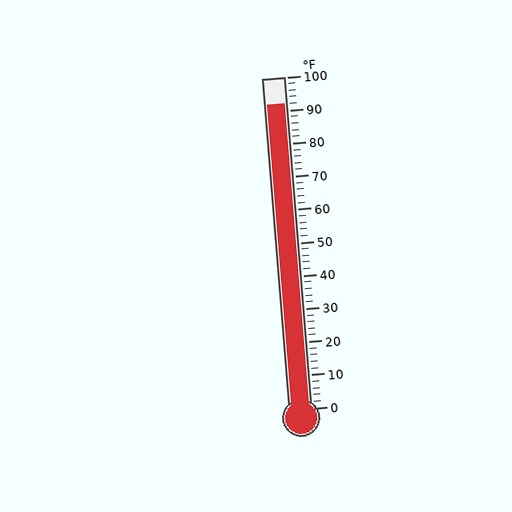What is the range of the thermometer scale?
The thermometer scale ranges from 0°F to 100°F.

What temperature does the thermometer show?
The thermometer shows approximately 92°F.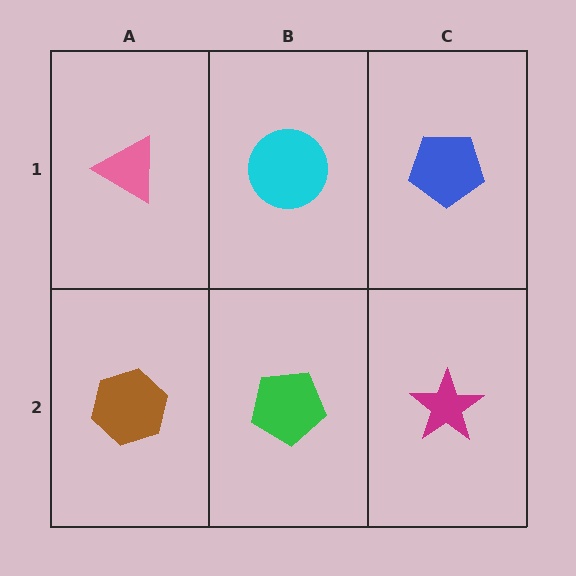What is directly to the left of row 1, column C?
A cyan circle.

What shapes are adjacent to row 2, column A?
A pink triangle (row 1, column A), a green pentagon (row 2, column B).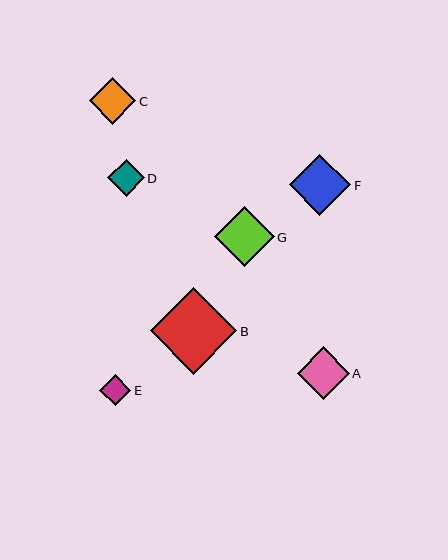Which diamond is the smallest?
Diamond E is the smallest with a size of approximately 31 pixels.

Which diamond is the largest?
Diamond B is the largest with a size of approximately 86 pixels.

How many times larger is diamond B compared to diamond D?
Diamond B is approximately 2.4 times the size of diamond D.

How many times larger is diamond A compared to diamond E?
Diamond A is approximately 1.7 times the size of diamond E.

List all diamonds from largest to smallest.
From largest to smallest: B, F, G, A, C, D, E.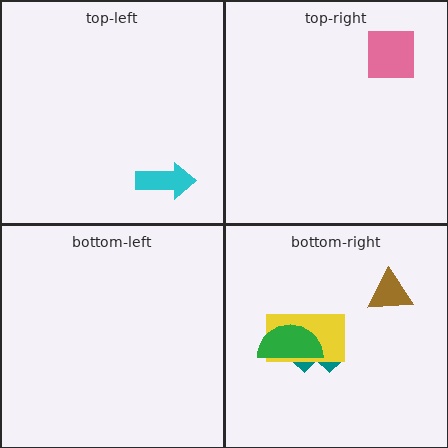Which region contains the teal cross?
The bottom-right region.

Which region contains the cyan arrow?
The top-left region.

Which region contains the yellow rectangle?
The bottom-right region.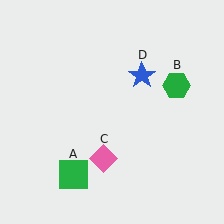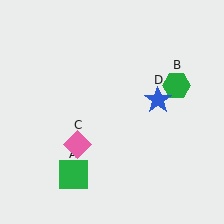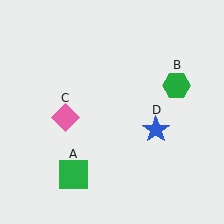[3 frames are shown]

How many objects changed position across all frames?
2 objects changed position: pink diamond (object C), blue star (object D).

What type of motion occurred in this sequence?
The pink diamond (object C), blue star (object D) rotated clockwise around the center of the scene.